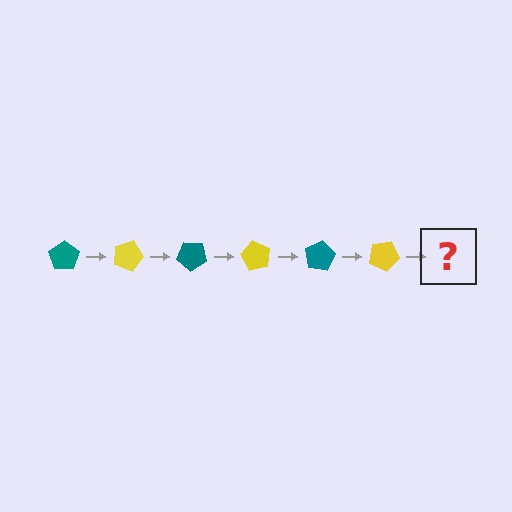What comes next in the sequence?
The next element should be a teal pentagon, rotated 120 degrees from the start.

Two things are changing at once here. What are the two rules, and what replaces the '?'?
The two rules are that it rotates 20 degrees each step and the color cycles through teal and yellow. The '?' should be a teal pentagon, rotated 120 degrees from the start.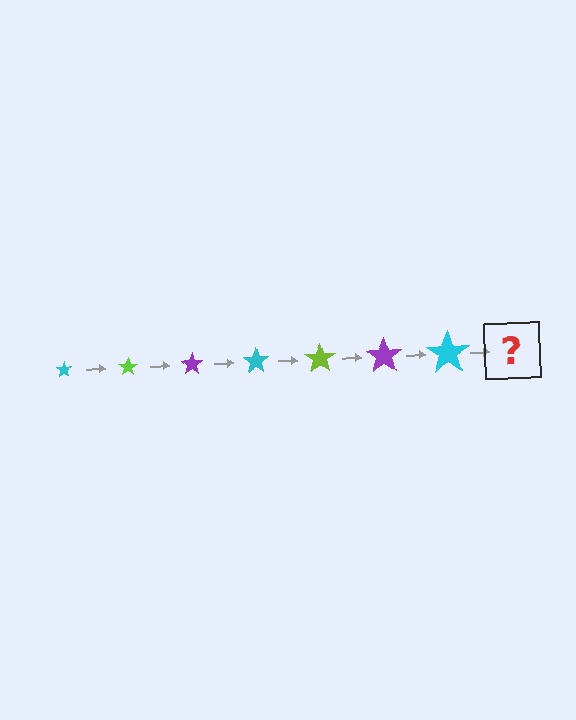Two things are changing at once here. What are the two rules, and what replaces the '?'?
The two rules are that the star grows larger each step and the color cycles through cyan, lime, and purple. The '?' should be a lime star, larger than the previous one.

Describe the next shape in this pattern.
It should be a lime star, larger than the previous one.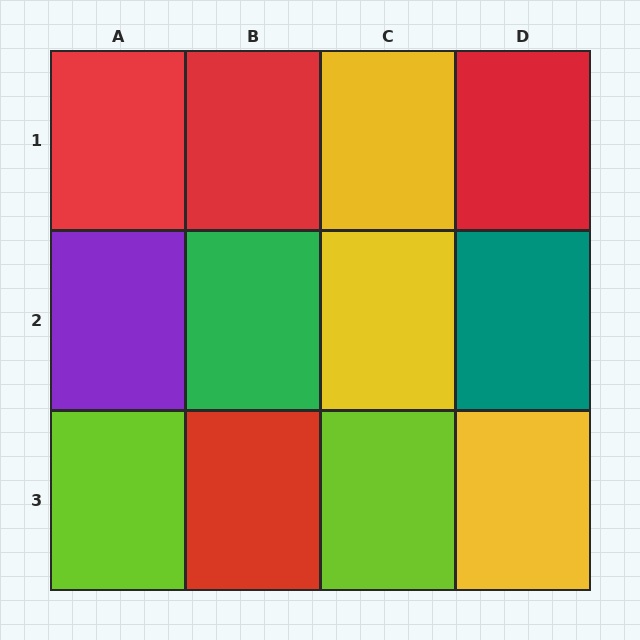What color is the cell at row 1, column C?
Yellow.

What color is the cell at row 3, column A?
Lime.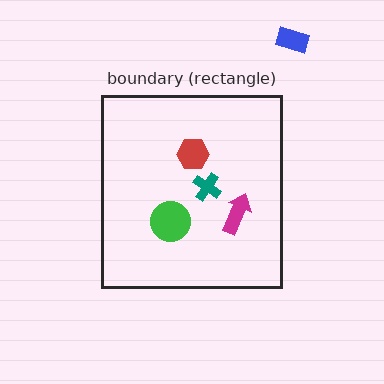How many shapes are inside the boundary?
4 inside, 1 outside.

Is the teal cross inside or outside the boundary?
Inside.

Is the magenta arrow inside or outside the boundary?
Inside.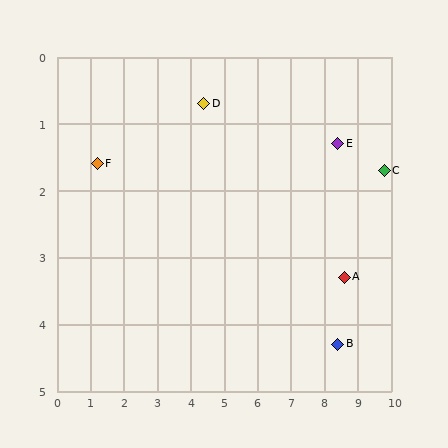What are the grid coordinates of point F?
Point F is at approximately (1.2, 1.6).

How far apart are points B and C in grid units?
Points B and C are about 3.0 grid units apart.